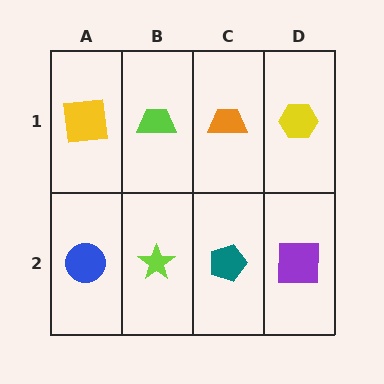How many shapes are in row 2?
4 shapes.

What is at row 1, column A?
A yellow square.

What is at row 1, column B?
A lime trapezoid.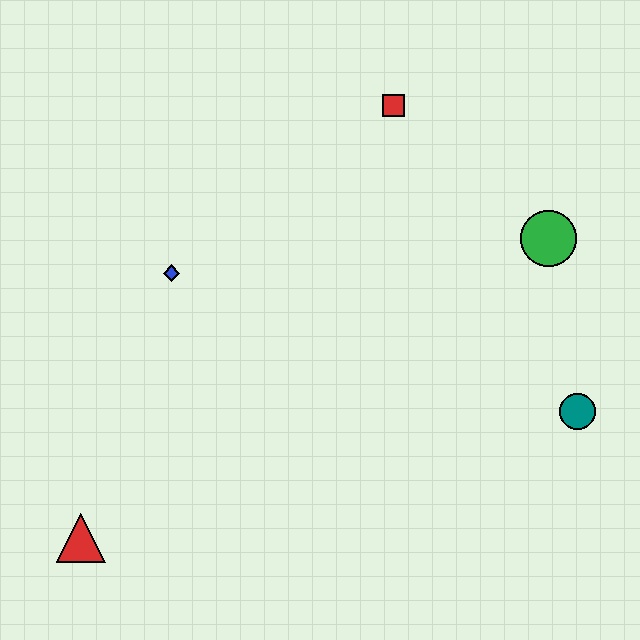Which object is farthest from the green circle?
The red triangle is farthest from the green circle.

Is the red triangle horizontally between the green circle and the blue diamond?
No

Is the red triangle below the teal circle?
Yes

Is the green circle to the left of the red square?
No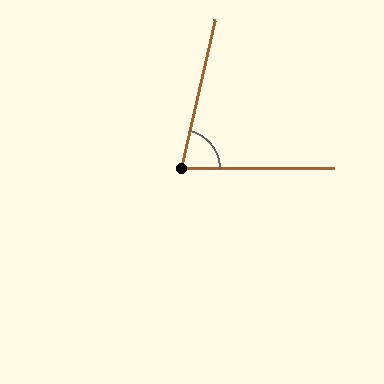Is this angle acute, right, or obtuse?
It is acute.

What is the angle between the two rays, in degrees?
Approximately 77 degrees.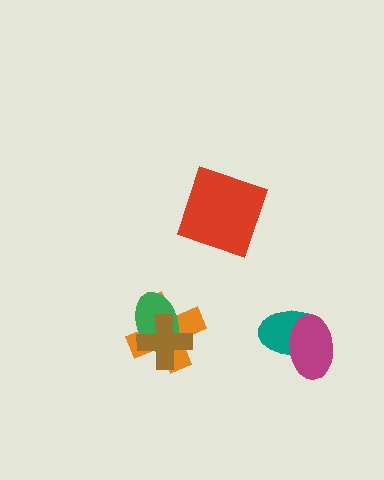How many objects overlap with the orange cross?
2 objects overlap with the orange cross.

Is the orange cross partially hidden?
Yes, it is partially covered by another shape.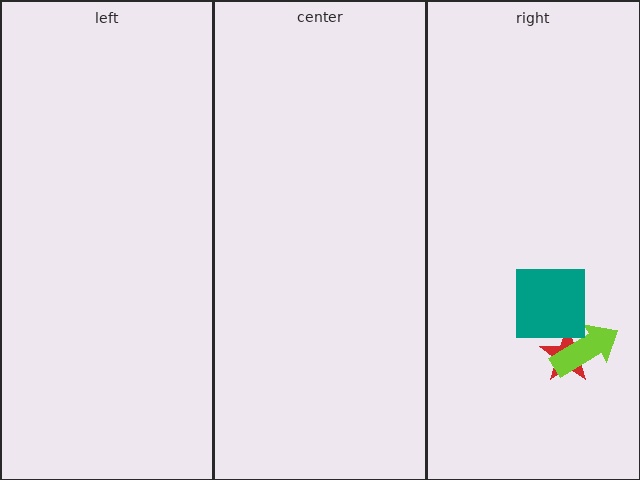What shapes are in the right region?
The red star, the lime arrow, the teal square.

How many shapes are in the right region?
3.